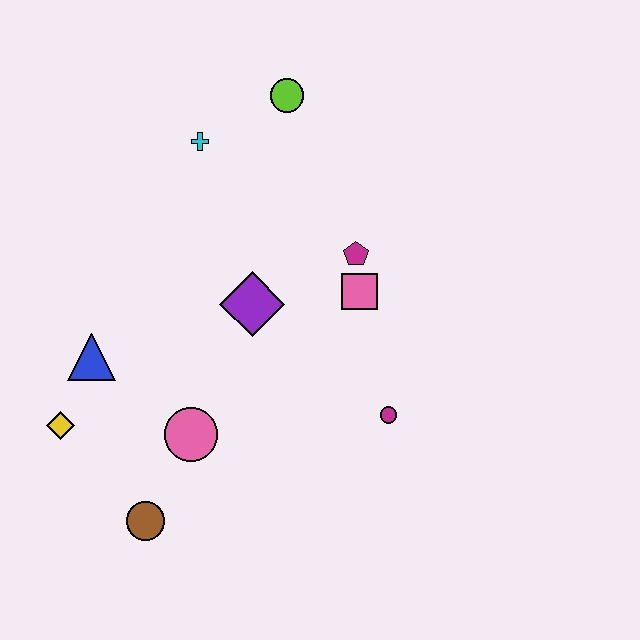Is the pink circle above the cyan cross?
No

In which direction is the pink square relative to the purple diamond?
The pink square is to the right of the purple diamond.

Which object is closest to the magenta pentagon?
The pink square is closest to the magenta pentagon.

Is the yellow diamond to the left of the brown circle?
Yes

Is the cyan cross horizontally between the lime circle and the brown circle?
Yes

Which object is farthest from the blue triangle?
The lime circle is farthest from the blue triangle.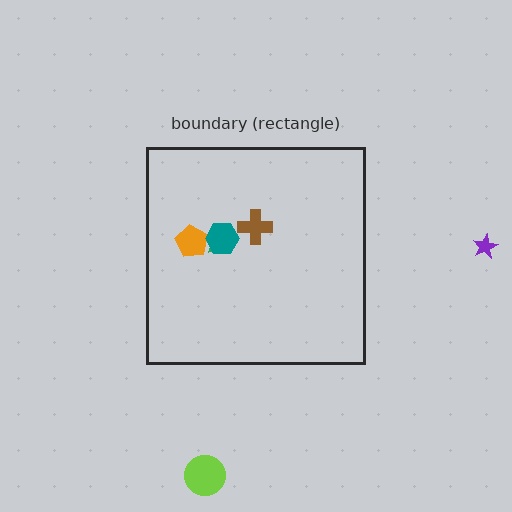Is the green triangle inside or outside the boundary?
Inside.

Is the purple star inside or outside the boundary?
Outside.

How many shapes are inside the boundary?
4 inside, 2 outside.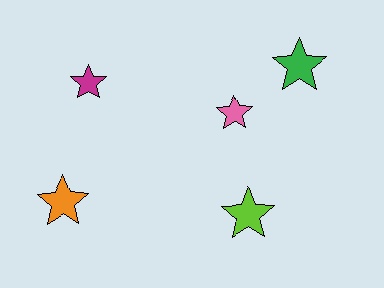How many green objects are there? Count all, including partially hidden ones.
There is 1 green object.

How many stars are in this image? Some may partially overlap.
There are 5 stars.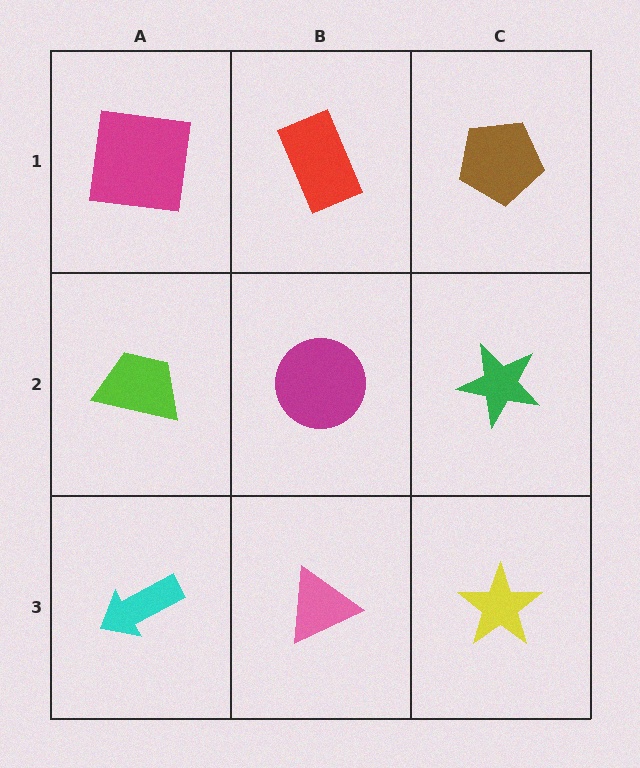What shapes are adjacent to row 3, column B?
A magenta circle (row 2, column B), a cyan arrow (row 3, column A), a yellow star (row 3, column C).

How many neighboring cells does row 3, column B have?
3.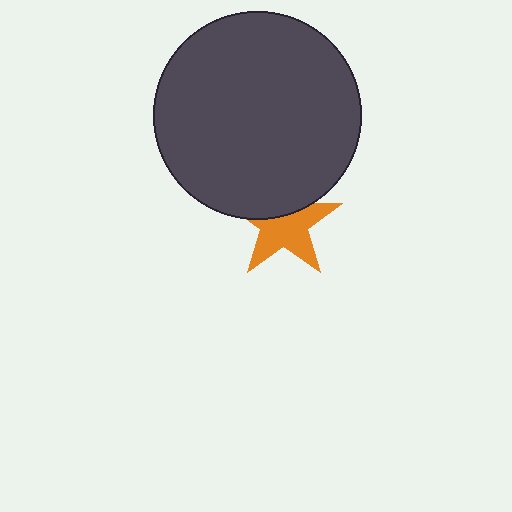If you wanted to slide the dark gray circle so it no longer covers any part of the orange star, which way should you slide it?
Slide it up — that is the most direct way to separate the two shapes.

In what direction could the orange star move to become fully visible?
The orange star could move down. That would shift it out from behind the dark gray circle entirely.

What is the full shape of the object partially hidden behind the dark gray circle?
The partially hidden object is an orange star.